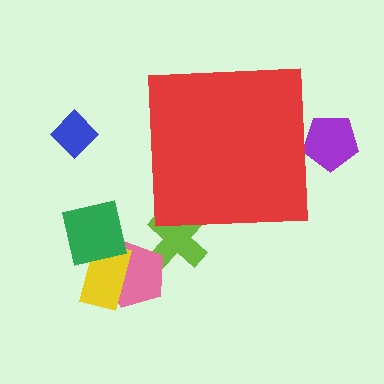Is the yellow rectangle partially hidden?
No, the yellow rectangle is fully visible.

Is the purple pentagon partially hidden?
Yes, the purple pentagon is partially hidden behind the red square.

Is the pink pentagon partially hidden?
No, the pink pentagon is fully visible.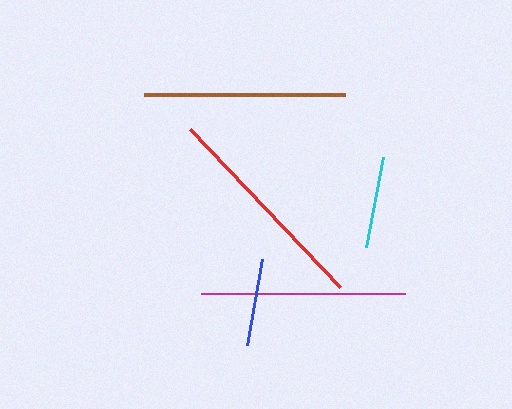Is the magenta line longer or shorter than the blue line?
The magenta line is longer than the blue line.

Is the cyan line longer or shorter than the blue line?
The cyan line is longer than the blue line.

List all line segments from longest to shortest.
From longest to shortest: red, magenta, brown, cyan, blue.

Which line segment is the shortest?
The blue line is the shortest at approximately 88 pixels.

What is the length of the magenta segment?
The magenta segment is approximately 204 pixels long.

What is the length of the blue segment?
The blue segment is approximately 88 pixels long.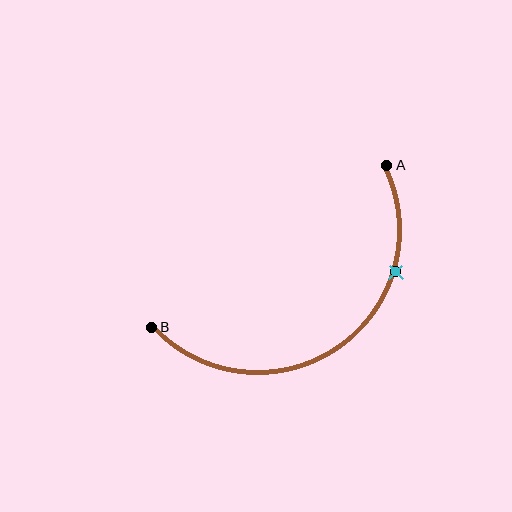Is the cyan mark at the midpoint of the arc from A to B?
No. The cyan mark lies on the arc but is closer to endpoint A. The arc midpoint would be at the point on the curve equidistant along the arc from both A and B.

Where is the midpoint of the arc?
The arc midpoint is the point on the curve farthest from the straight line joining A and B. It sits below and to the right of that line.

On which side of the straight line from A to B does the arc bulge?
The arc bulges below and to the right of the straight line connecting A and B.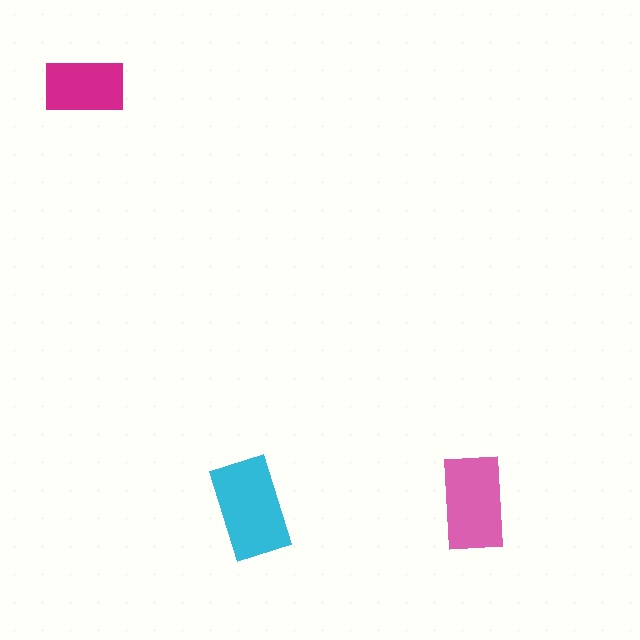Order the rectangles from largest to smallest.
the cyan one, the pink one, the magenta one.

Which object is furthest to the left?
The magenta rectangle is leftmost.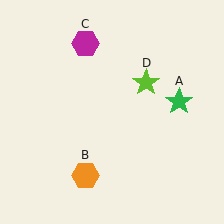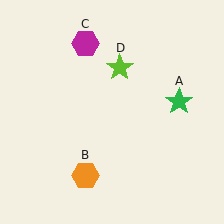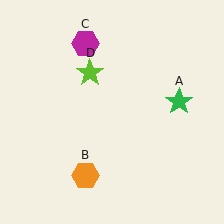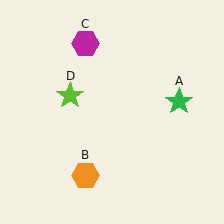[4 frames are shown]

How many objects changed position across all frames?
1 object changed position: lime star (object D).